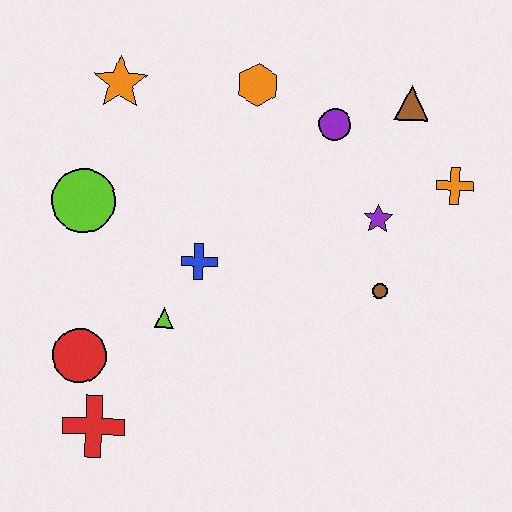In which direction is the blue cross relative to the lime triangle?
The blue cross is above the lime triangle.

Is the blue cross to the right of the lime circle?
Yes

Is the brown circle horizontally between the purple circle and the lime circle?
No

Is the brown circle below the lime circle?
Yes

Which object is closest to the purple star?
The brown circle is closest to the purple star.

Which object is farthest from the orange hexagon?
The red cross is farthest from the orange hexagon.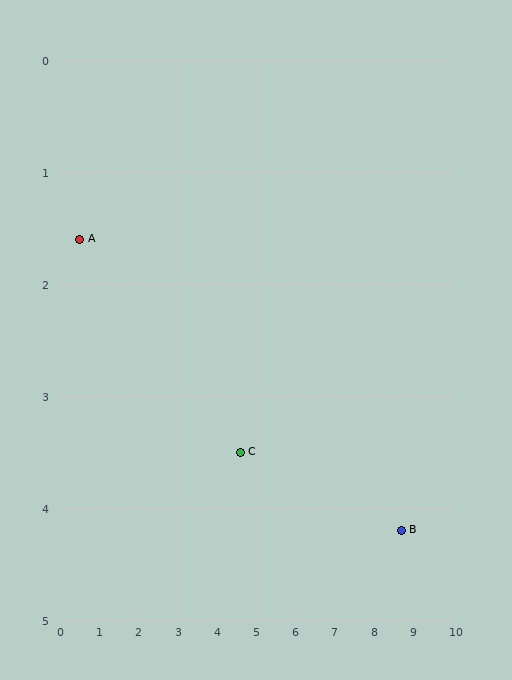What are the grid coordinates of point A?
Point A is at approximately (0.5, 1.6).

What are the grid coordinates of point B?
Point B is at approximately (8.7, 4.2).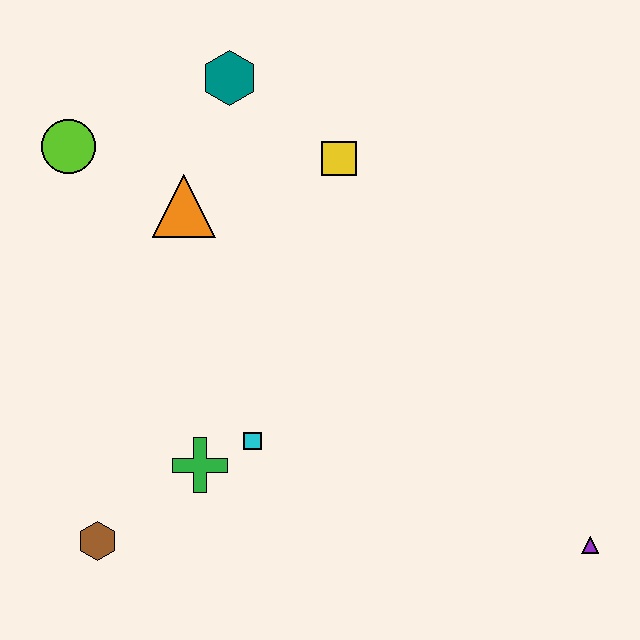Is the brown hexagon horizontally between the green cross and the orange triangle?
No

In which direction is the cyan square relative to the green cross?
The cyan square is to the right of the green cross.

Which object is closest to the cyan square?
The green cross is closest to the cyan square.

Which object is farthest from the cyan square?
The teal hexagon is farthest from the cyan square.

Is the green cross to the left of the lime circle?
No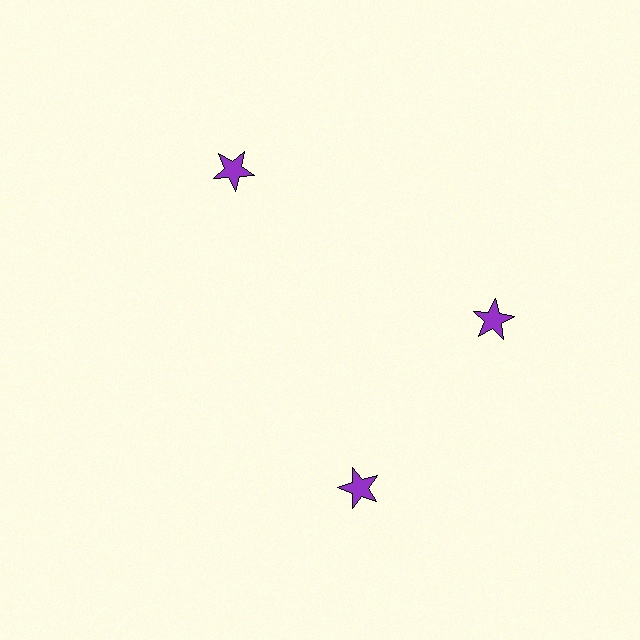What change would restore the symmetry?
The symmetry would be restored by rotating it back into even spacing with its neighbors so that all 3 stars sit at equal angles and equal distance from the center.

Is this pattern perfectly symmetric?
No. The 3 purple stars are arranged in a ring, but one element near the 7 o'clock position is rotated out of alignment along the ring, breaking the 3-fold rotational symmetry.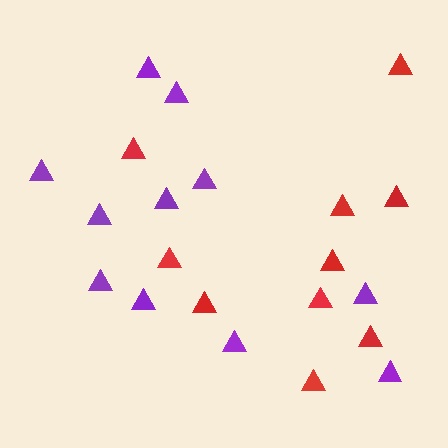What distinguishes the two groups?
There are 2 groups: one group of purple triangles (11) and one group of red triangles (10).